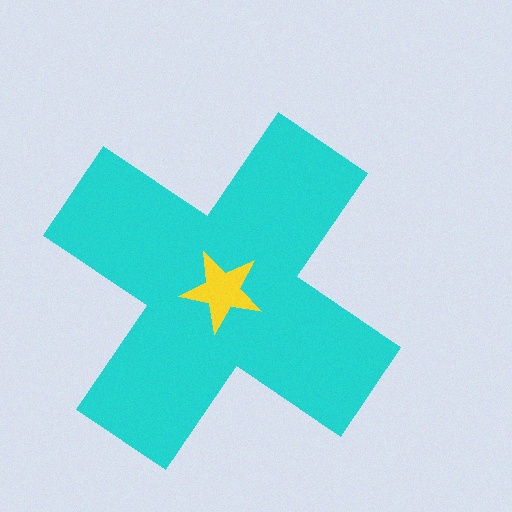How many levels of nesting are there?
2.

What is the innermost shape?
The yellow star.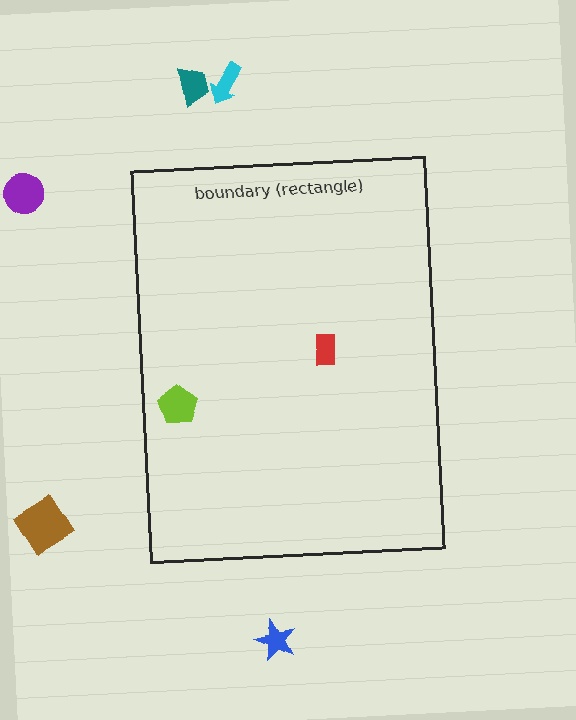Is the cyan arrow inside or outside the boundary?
Outside.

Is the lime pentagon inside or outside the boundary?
Inside.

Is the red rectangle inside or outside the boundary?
Inside.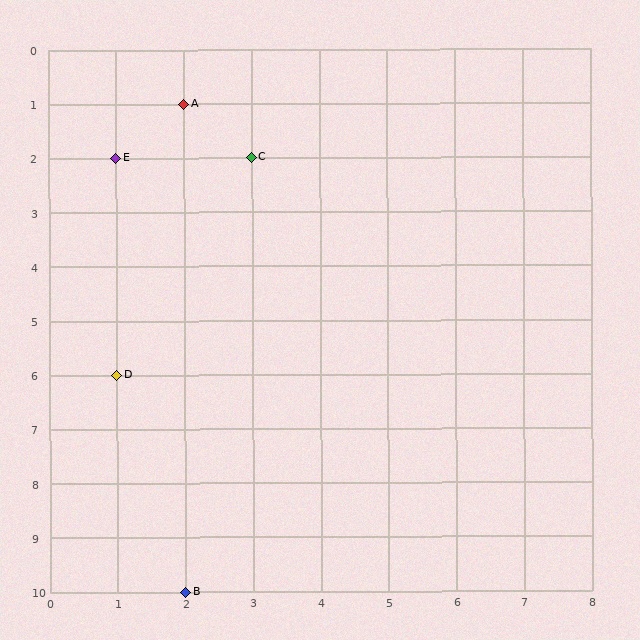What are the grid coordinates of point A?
Point A is at grid coordinates (2, 1).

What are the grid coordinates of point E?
Point E is at grid coordinates (1, 2).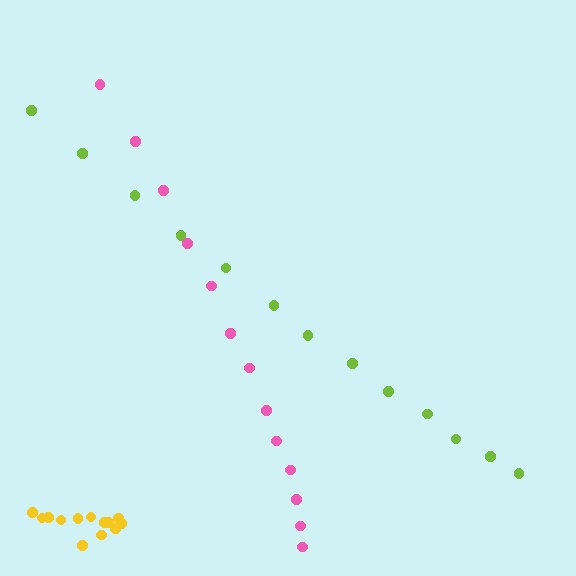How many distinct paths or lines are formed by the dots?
There are 3 distinct paths.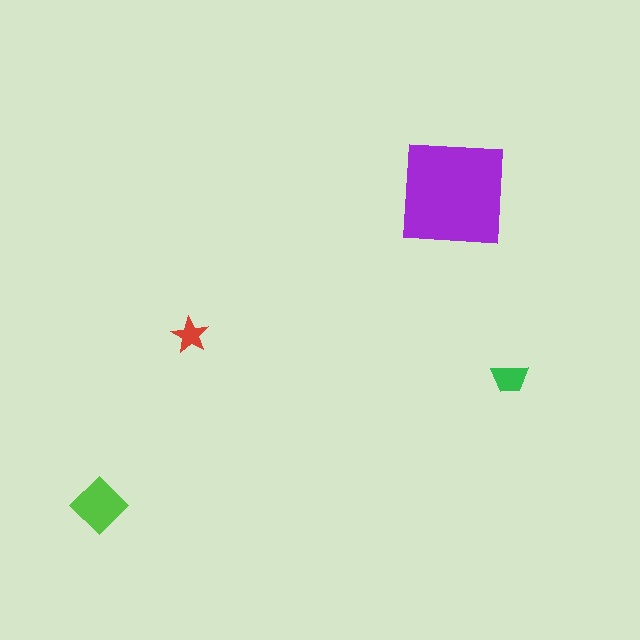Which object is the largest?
The purple square.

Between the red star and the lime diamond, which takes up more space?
The lime diamond.